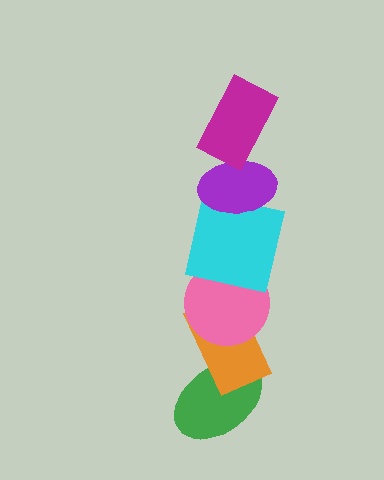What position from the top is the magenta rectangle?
The magenta rectangle is 1st from the top.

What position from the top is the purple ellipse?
The purple ellipse is 2nd from the top.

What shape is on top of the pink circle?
The cyan square is on top of the pink circle.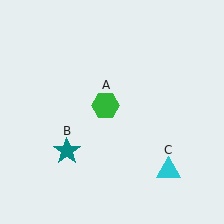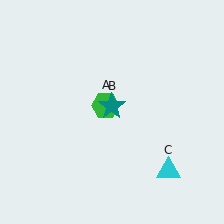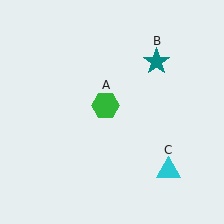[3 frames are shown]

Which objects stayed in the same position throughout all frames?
Green hexagon (object A) and cyan triangle (object C) remained stationary.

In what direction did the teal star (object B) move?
The teal star (object B) moved up and to the right.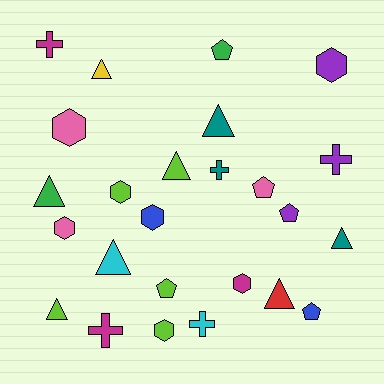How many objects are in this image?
There are 25 objects.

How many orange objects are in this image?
There are no orange objects.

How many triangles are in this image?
There are 8 triangles.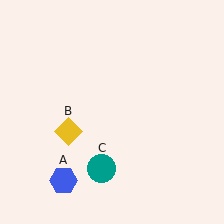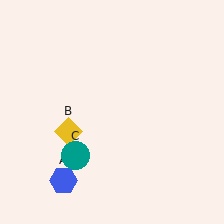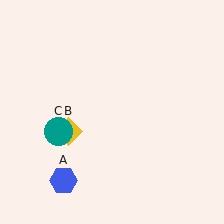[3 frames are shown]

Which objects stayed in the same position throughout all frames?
Blue hexagon (object A) and yellow diamond (object B) remained stationary.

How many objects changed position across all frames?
1 object changed position: teal circle (object C).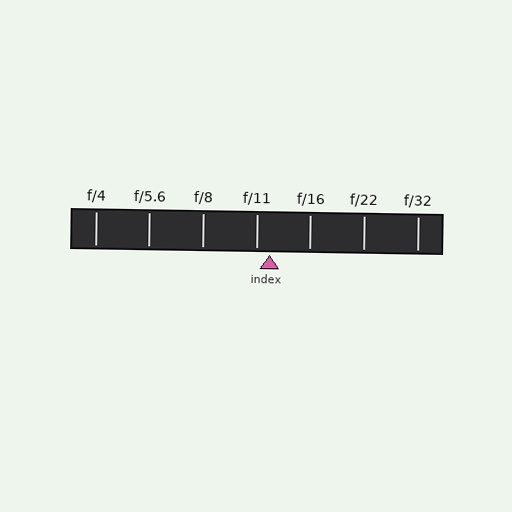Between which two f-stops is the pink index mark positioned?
The index mark is between f/11 and f/16.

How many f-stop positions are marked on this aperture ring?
There are 7 f-stop positions marked.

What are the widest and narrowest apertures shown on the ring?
The widest aperture shown is f/4 and the narrowest is f/32.